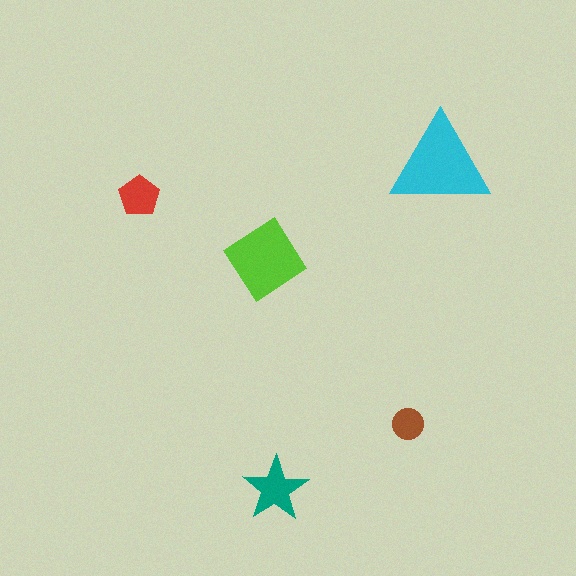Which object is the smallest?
The brown circle.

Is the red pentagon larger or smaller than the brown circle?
Larger.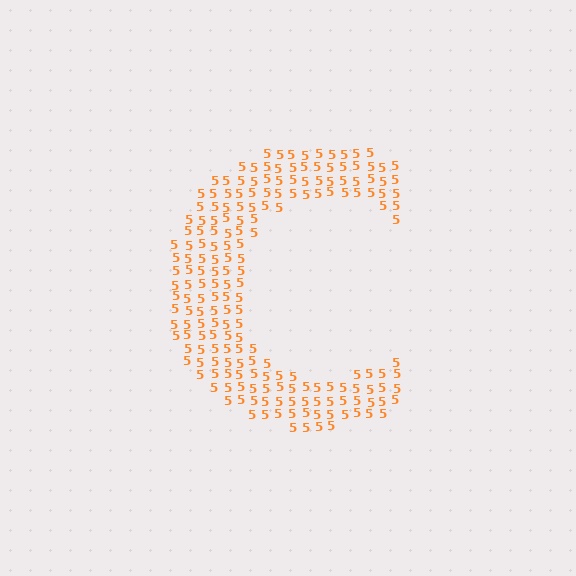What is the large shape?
The large shape is the letter C.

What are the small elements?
The small elements are digit 5's.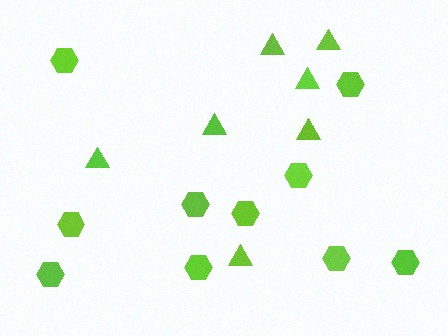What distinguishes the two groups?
There are 2 groups: one group of hexagons (10) and one group of triangles (7).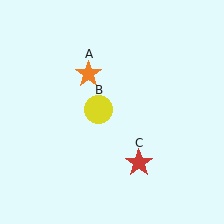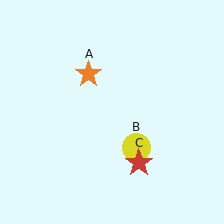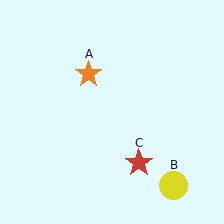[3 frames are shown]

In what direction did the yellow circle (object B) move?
The yellow circle (object B) moved down and to the right.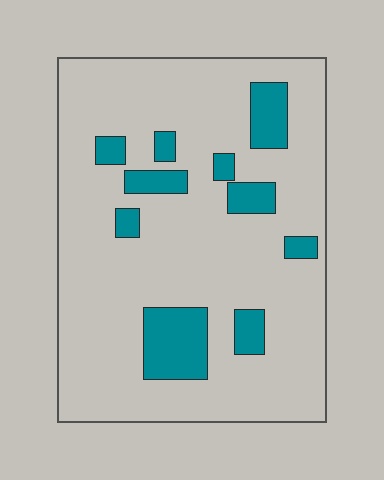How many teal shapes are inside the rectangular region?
10.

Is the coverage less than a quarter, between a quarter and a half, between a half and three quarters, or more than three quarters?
Less than a quarter.